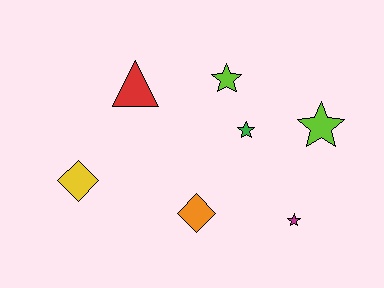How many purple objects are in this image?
There are no purple objects.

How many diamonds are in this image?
There are 2 diamonds.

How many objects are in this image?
There are 7 objects.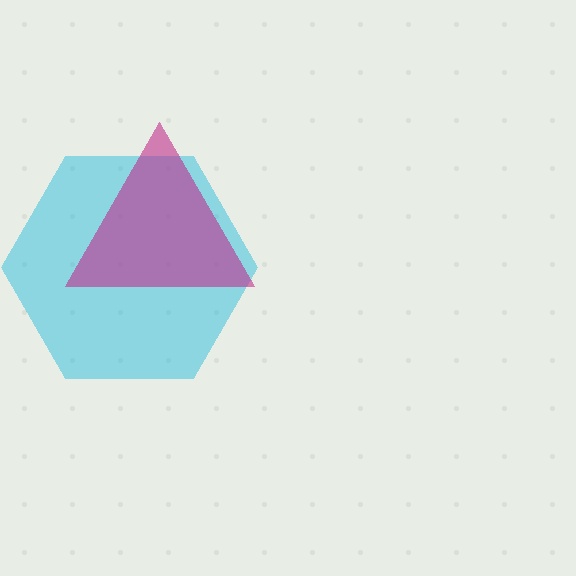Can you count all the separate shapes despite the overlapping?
Yes, there are 2 separate shapes.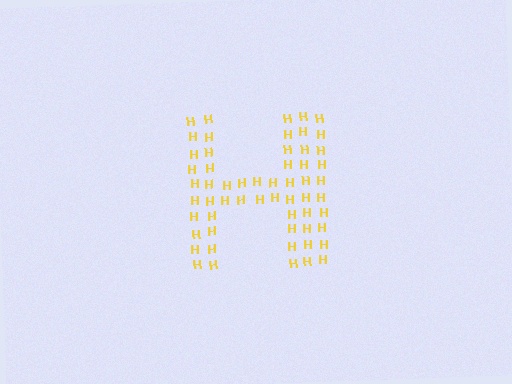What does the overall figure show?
The overall figure shows the letter H.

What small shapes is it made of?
It is made of small letter H's.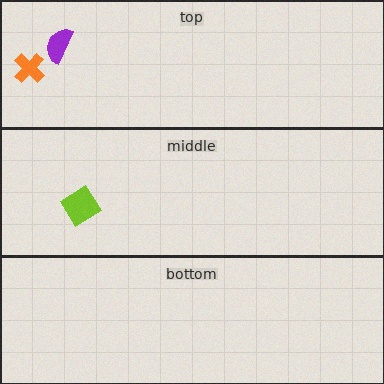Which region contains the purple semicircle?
The top region.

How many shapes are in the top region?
2.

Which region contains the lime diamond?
The middle region.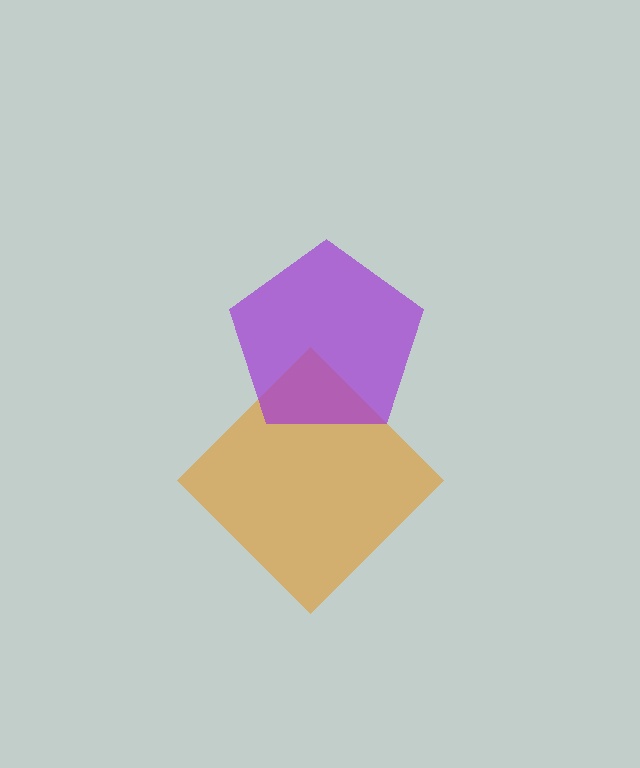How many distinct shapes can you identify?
There are 2 distinct shapes: an orange diamond, a purple pentagon.